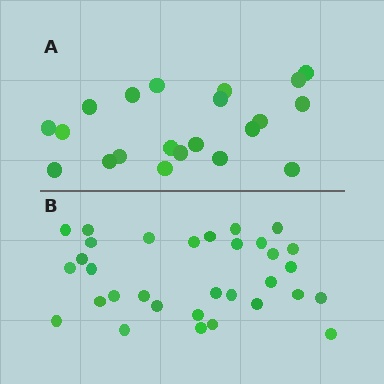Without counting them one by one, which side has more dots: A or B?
Region B (the bottom region) has more dots.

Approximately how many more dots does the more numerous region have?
Region B has roughly 12 or so more dots than region A.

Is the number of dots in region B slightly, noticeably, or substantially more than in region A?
Region B has substantially more. The ratio is roughly 1.5 to 1.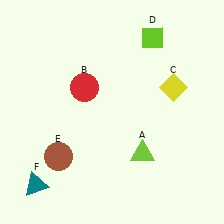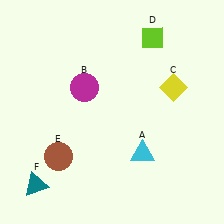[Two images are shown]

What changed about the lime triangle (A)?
In Image 1, A is lime. In Image 2, it changed to cyan.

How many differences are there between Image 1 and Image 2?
There are 2 differences between the two images.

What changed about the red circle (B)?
In Image 1, B is red. In Image 2, it changed to magenta.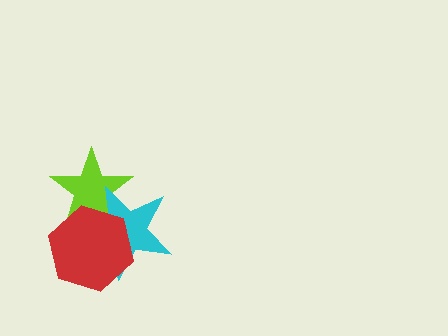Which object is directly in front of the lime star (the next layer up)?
The cyan star is directly in front of the lime star.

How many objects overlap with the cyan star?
2 objects overlap with the cyan star.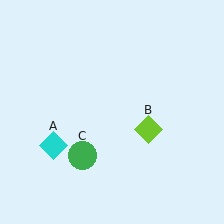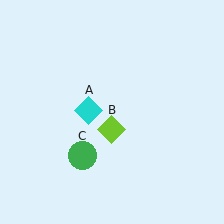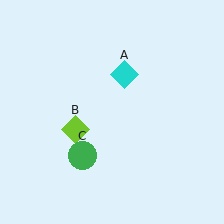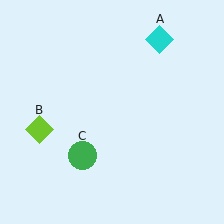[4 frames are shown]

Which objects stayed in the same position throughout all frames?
Green circle (object C) remained stationary.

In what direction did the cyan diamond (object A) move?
The cyan diamond (object A) moved up and to the right.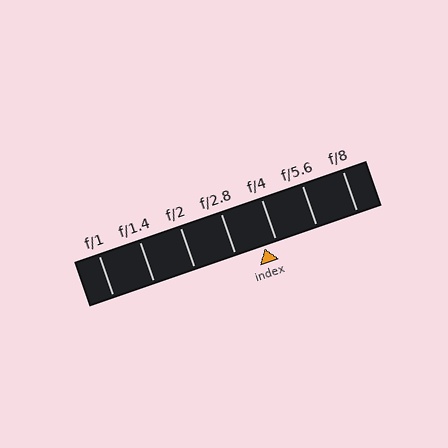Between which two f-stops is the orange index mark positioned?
The index mark is between f/2.8 and f/4.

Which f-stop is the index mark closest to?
The index mark is closest to f/4.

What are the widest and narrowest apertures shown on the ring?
The widest aperture shown is f/1 and the narrowest is f/8.